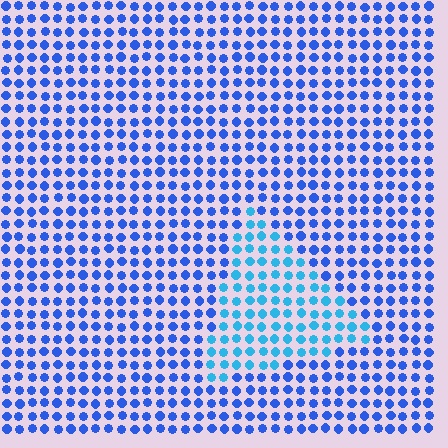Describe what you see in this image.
The image is filled with small blue elements in a uniform arrangement. A triangle-shaped region is visible where the elements are tinted to a slightly different hue, forming a subtle color boundary.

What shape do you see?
I see a triangle.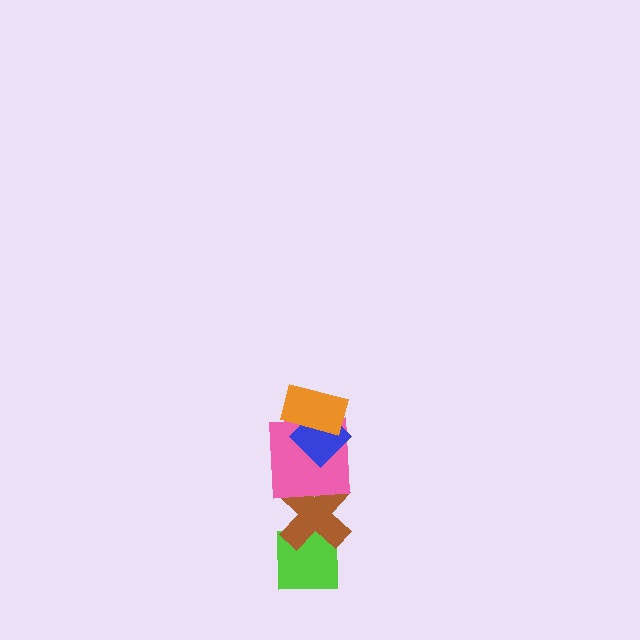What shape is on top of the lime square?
The brown cross is on top of the lime square.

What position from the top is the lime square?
The lime square is 5th from the top.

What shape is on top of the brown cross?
The pink square is on top of the brown cross.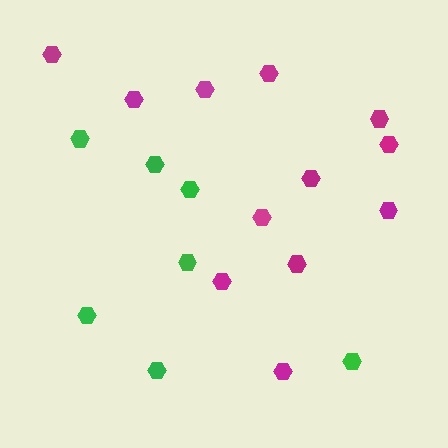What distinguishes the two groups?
There are 2 groups: one group of magenta hexagons (12) and one group of green hexagons (7).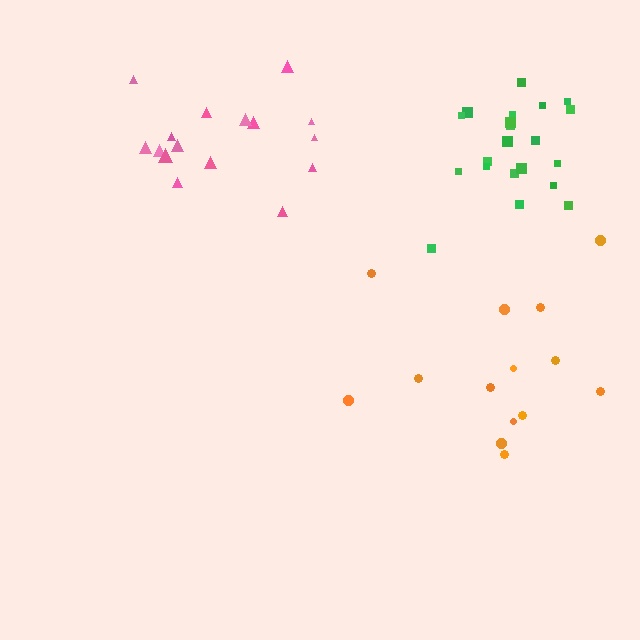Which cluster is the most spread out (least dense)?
Orange.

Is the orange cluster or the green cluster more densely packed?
Green.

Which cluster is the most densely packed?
Green.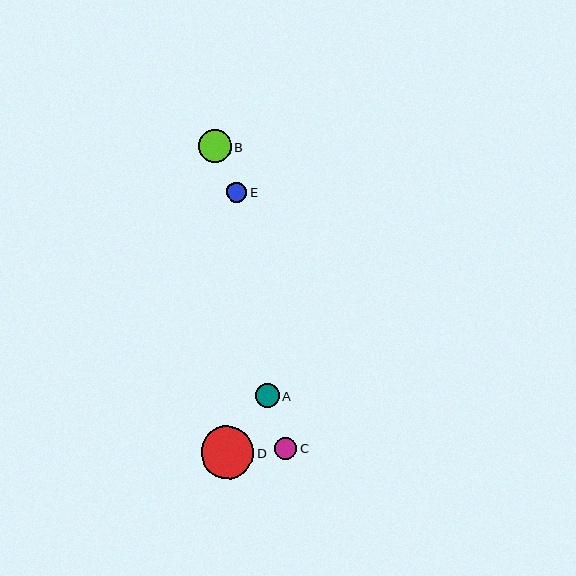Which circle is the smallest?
Circle E is the smallest with a size of approximately 20 pixels.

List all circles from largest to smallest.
From largest to smallest: D, B, A, C, E.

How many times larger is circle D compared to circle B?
Circle D is approximately 1.6 times the size of circle B.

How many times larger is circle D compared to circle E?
Circle D is approximately 2.6 times the size of circle E.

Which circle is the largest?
Circle D is the largest with a size of approximately 53 pixels.